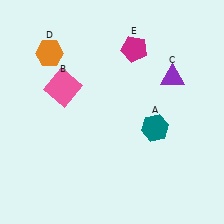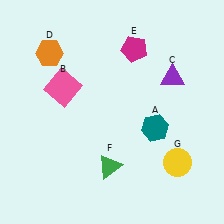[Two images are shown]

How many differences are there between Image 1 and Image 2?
There are 2 differences between the two images.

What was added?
A green triangle (F), a yellow circle (G) were added in Image 2.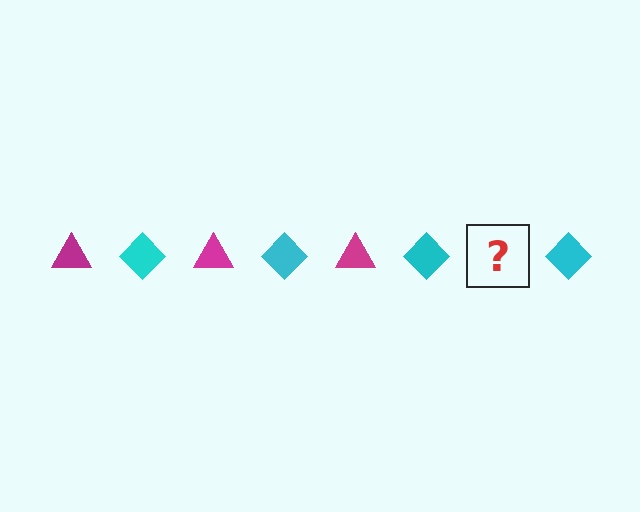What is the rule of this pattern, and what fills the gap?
The rule is that the pattern alternates between magenta triangle and cyan diamond. The gap should be filled with a magenta triangle.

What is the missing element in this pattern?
The missing element is a magenta triangle.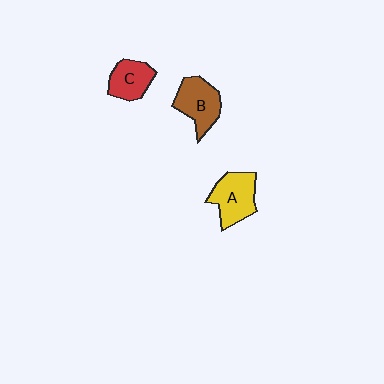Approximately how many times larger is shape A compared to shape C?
Approximately 1.3 times.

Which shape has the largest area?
Shape A (yellow).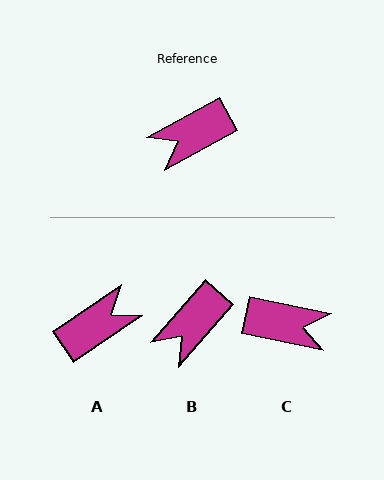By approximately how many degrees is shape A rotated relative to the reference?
Approximately 174 degrees clockwise.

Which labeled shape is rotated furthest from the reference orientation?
A, about 174 degrees away.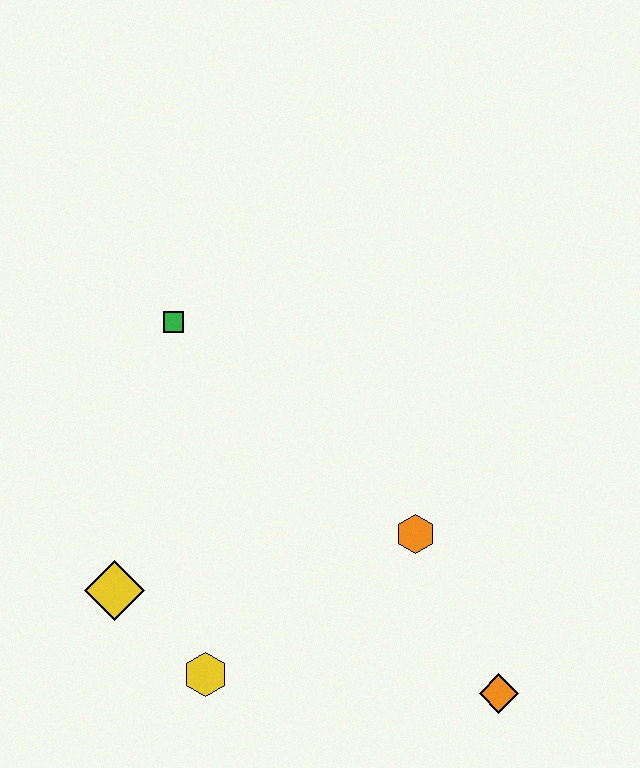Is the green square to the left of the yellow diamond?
No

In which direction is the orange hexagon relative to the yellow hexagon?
The orange hexagon is to the right of the yellow hexagon.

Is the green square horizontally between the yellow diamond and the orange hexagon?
Yes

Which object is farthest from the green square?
The orange diamond is farthest from the green square.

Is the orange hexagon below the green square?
Yes